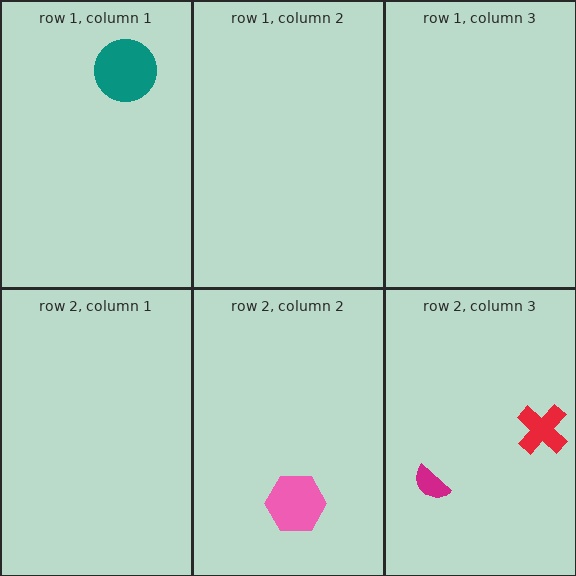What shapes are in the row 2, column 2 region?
The pink hexagon.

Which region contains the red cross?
The row 2, column 3 region.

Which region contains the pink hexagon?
The row 2, column 2 region.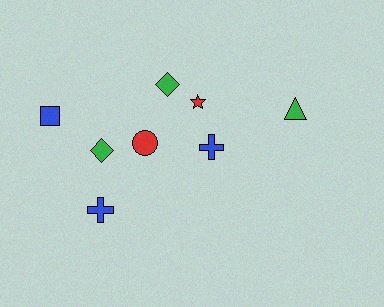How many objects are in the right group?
There are 3 objects.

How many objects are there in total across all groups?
There are 8 objects.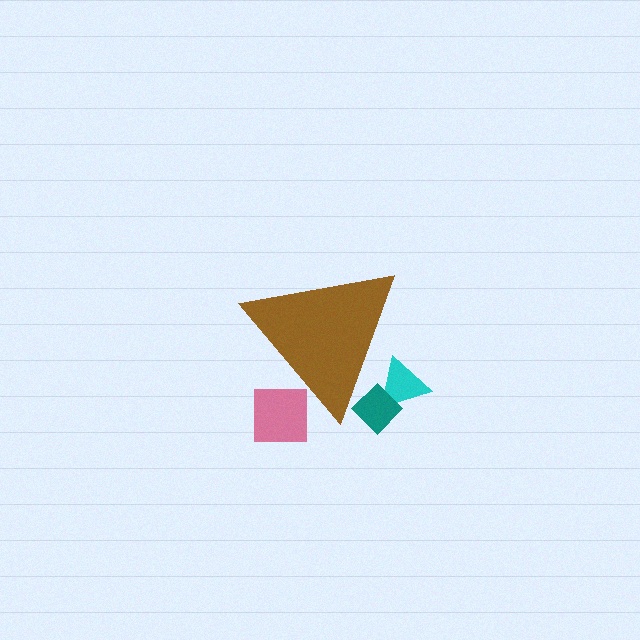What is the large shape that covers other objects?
A brown triangle.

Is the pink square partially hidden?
Yes, the pink square is partially hidden behind the brown triangle.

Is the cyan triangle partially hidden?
Yes, the cyan triangle is partially hidden behind the brown triangle.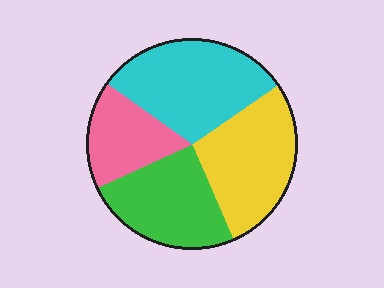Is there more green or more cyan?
Cyan.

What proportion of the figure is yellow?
Yellow takes up between a quarter and a half of the figure.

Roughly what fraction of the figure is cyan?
Cyan takes up about one third (1/3) of the figure.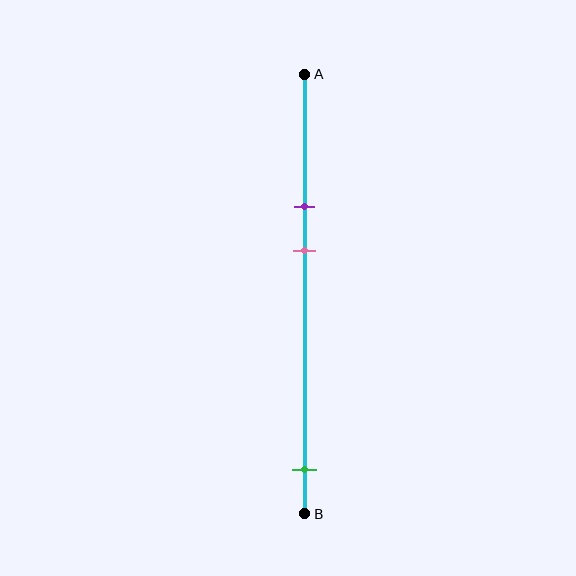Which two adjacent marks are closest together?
The purple and pink marks are the closest adjacent pair.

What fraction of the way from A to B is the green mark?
The green mark is approximately 90% (0.9) of the way from A to B.